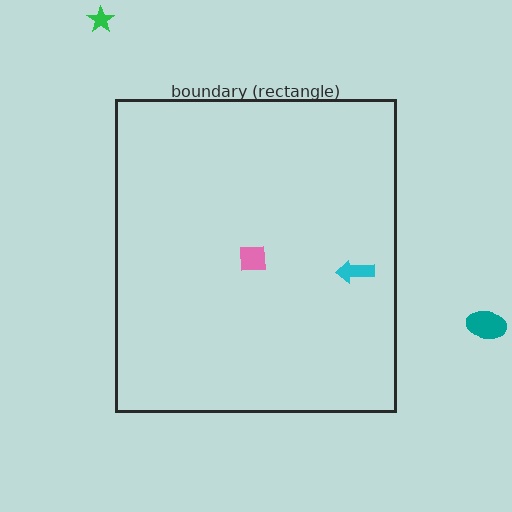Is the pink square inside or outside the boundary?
Inside.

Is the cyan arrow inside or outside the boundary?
Inside.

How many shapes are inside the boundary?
2 inside, 2 outside.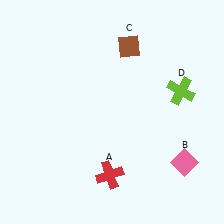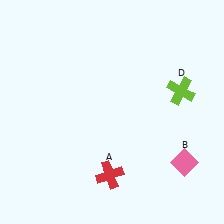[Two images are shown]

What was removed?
The brown diamond (C) was removed in Image 2.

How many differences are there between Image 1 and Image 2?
There is 1 difference between the two images.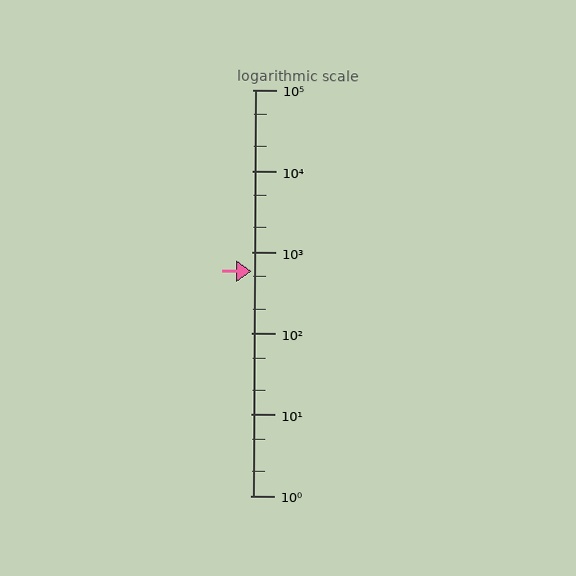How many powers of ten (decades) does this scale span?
The scale spans 5 decades, from 1 to 100000.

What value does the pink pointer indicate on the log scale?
The pointer indicates approximately 590.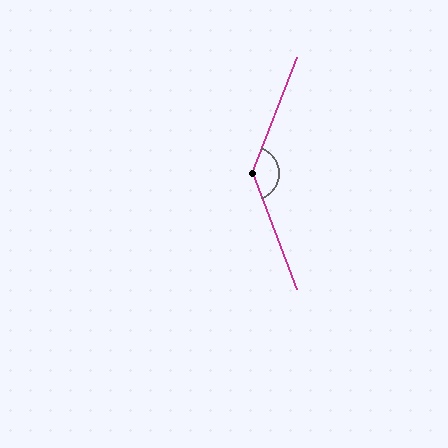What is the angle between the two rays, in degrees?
Approximately 138 degrees.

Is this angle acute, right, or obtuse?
It is obtuse.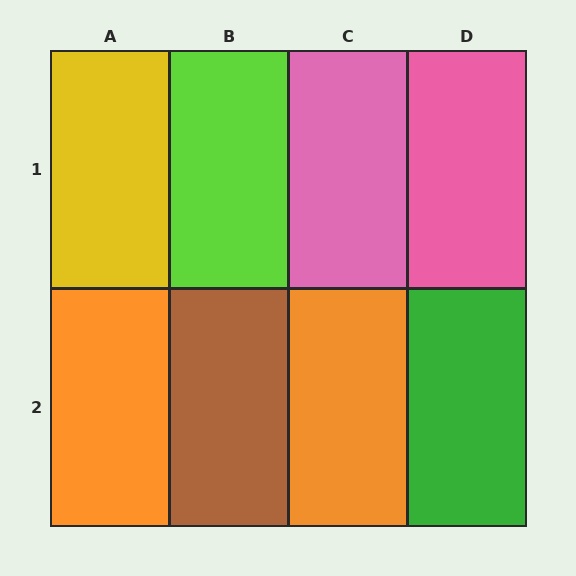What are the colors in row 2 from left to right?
Orange, brown, orange, green.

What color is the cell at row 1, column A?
Yellow.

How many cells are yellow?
1 cell is yellow.